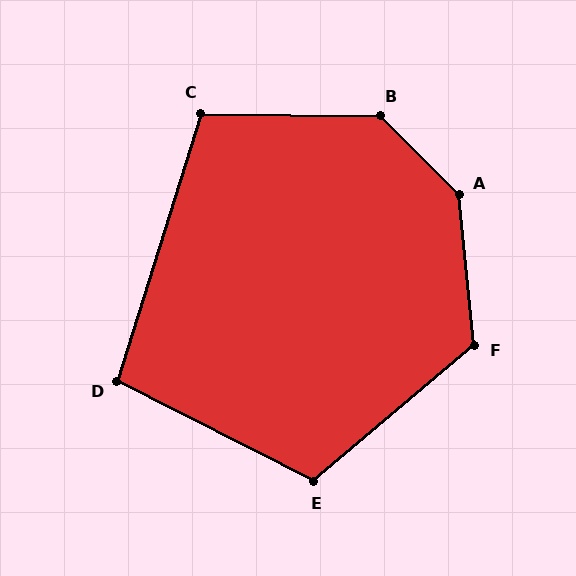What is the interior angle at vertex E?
Approximately 113 degrees (obtuse).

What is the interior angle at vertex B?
Approximately 136 degrees (obtuse).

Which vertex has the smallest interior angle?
D, at approximately 99 degrees.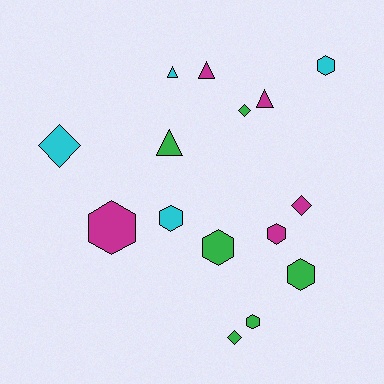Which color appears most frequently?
Green, with 6 objects.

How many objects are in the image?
There are 15 objects.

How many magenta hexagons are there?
There are 2 magenta hexagons.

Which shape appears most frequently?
Hexagon, with 7 objects.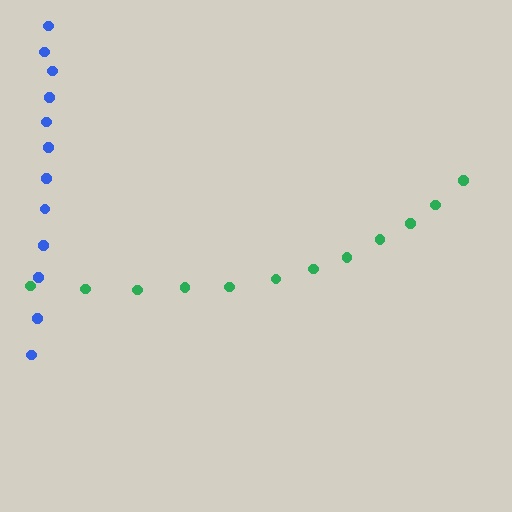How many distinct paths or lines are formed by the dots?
There are 2 distinct paths.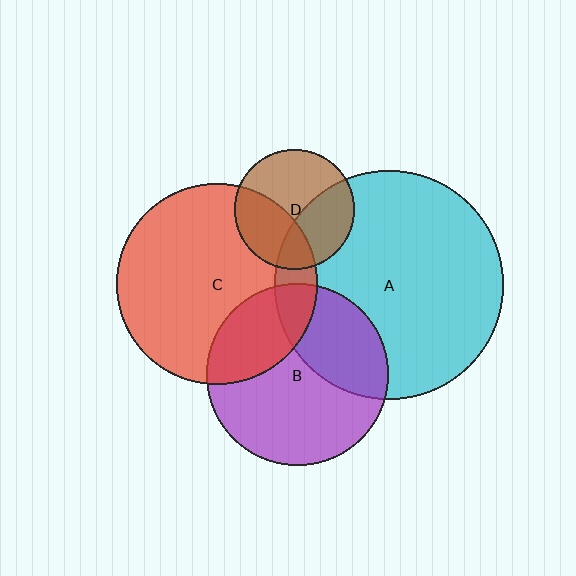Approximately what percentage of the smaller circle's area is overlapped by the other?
Approximately 10%.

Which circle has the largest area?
Circle A (cyan).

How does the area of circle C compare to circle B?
Approximately 1.2 times.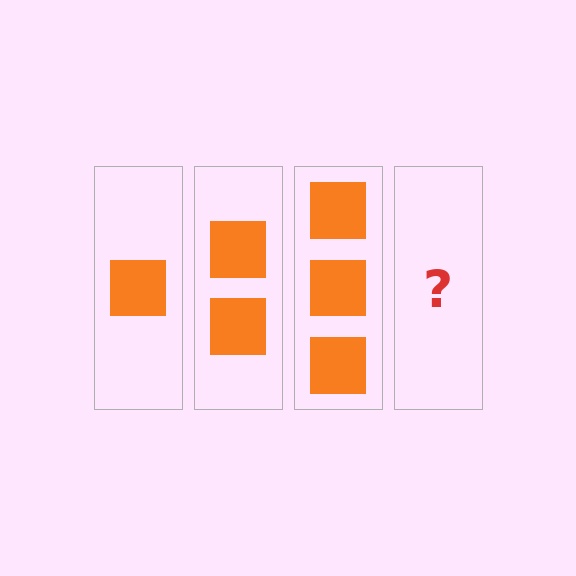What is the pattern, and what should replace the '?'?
The pattern is that each step adds one more square. The '?' should be 4 squares.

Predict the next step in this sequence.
The next step is 4 squares.